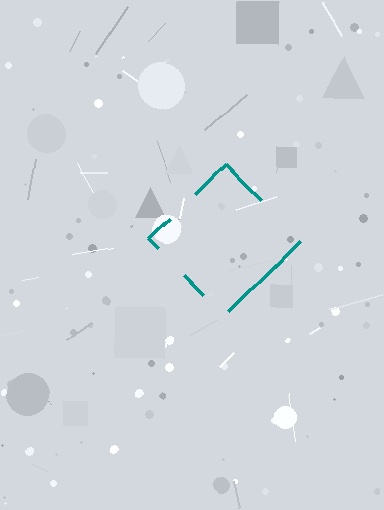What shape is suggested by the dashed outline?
The dashed outline suggests a diamond.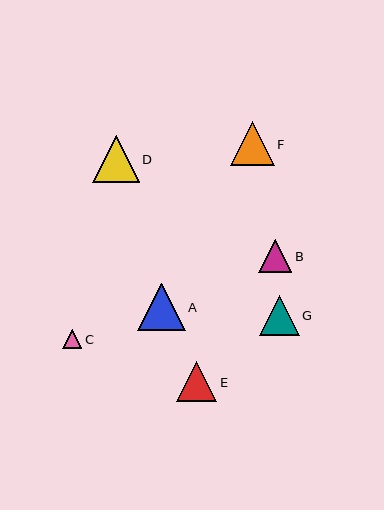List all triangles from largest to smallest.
From largest to smallest: A, D, F, G, E, B, C.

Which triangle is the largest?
Triangle A is the largest with a size of approximately 48 pixels.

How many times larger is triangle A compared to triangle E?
Triangle A is approximately 1.2 times the size of triangle E.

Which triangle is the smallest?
Triangle C is the smallest with a size of approximately 19 pixels.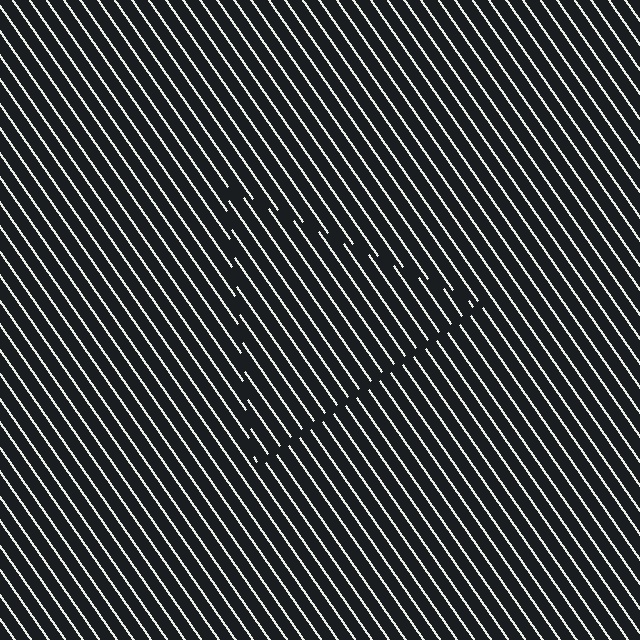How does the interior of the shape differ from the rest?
The interior of the shape contains the same grating, shifted by half a period — the contour is defined by the phase discontinuity where line-ends from the inner and outer gratings abut.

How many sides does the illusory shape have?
3 sides — the line-ends trace a triangle.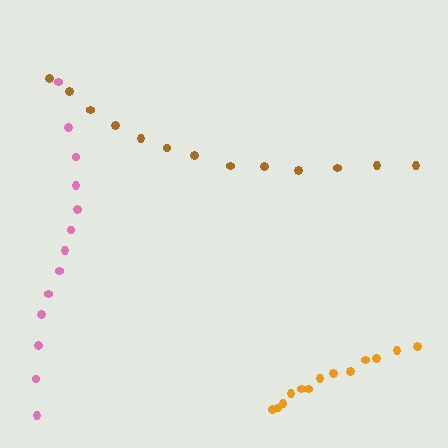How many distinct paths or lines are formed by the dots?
There are 3 distinct paths.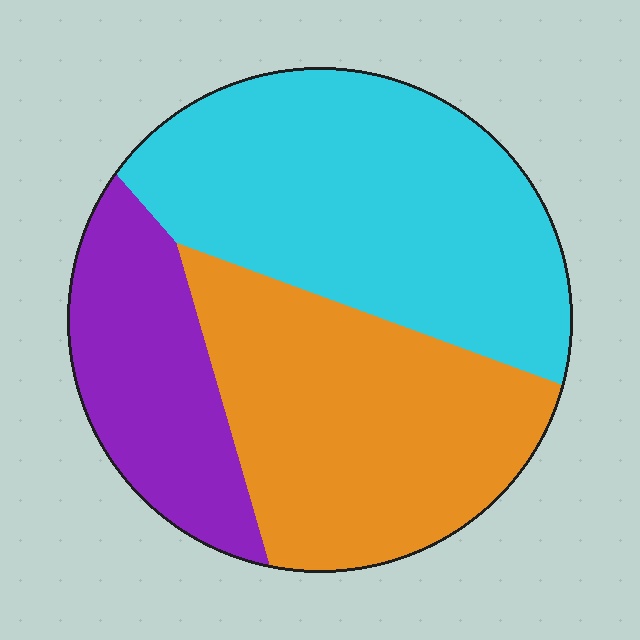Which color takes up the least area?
Purple, at roughly 20%.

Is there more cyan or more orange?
Cyan.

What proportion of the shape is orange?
Orange covers 36% of the shape.